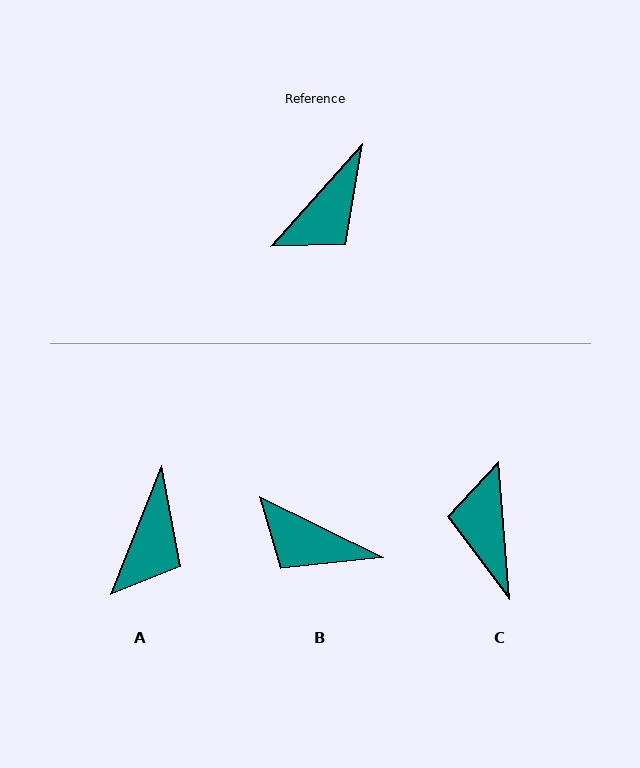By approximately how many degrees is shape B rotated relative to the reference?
Approximately 74 degrees clockwise.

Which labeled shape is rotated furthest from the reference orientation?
C, about 134 degrees away.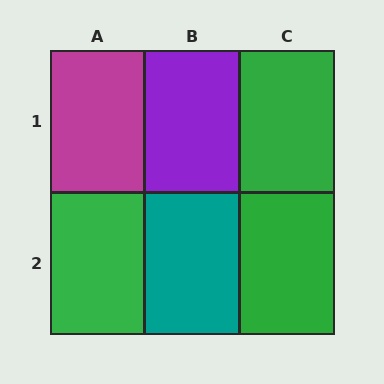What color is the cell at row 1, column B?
Purple.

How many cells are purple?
1 cell is purple.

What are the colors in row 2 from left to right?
Green, teal, green.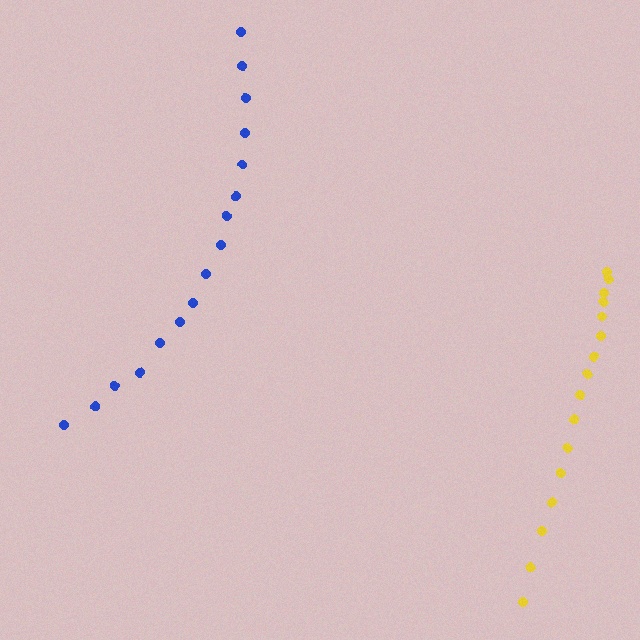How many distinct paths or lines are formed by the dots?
There are 2 distinct paths.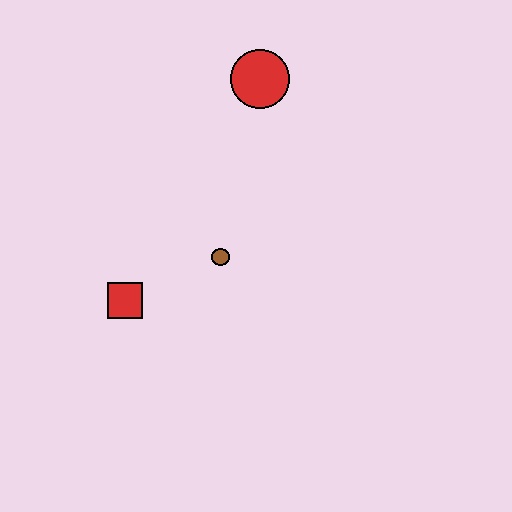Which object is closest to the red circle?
The brown circle is closest to the red circle.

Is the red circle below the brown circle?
No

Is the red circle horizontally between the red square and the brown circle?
No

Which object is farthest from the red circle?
The red square is farthest from the red circle.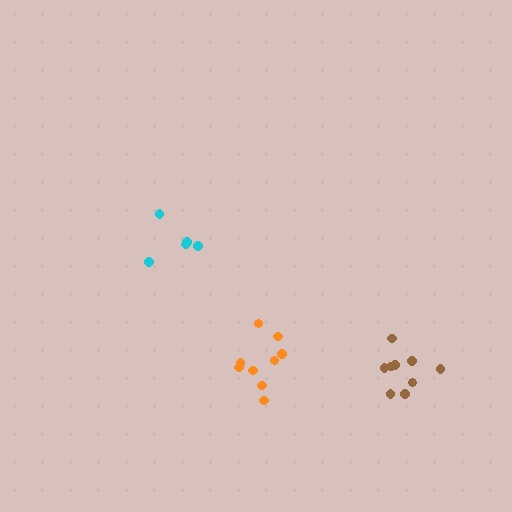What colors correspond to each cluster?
The clusters are colored: cyan, orange, brown.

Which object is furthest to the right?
The brown cluster is rightmost.